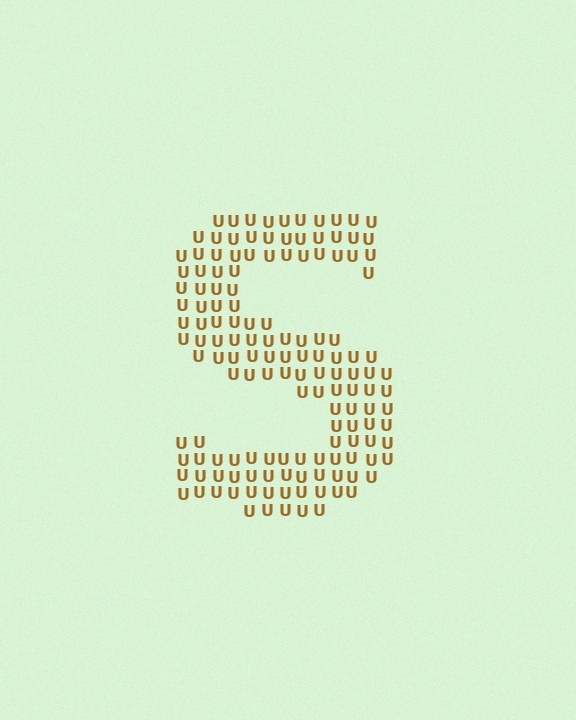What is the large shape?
The large shape is the letter S.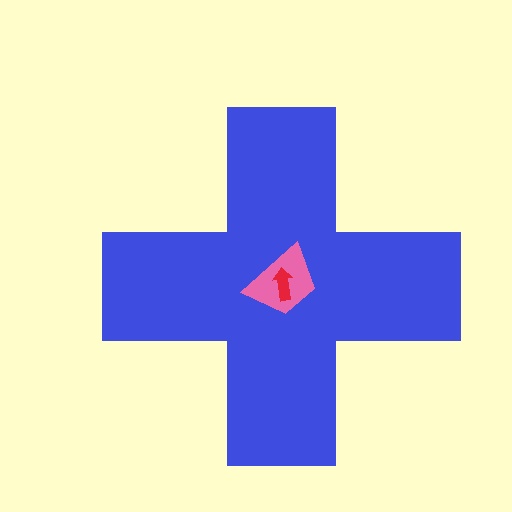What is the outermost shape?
The blue cross.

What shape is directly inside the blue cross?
The pink trapezoid.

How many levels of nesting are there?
3.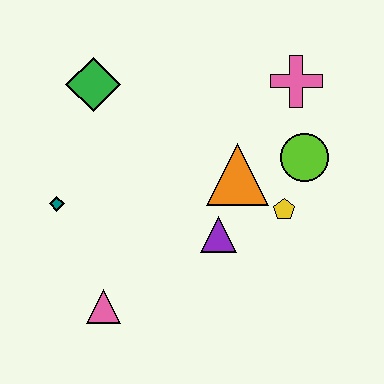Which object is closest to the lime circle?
The yellow pentagon is closest to the lime circle.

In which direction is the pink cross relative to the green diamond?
The pink cross is to the right of the green diamond.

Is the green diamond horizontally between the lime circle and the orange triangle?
No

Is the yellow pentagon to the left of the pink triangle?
No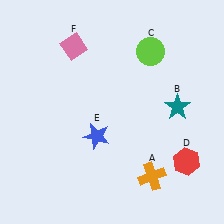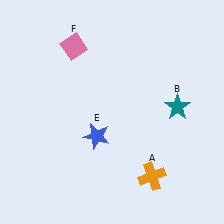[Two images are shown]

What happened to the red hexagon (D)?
The red hexagon (D) was removed in Image 2. It was in the bottom-right area of Image 1.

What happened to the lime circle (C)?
The lime circle (C) was removed in Image 2. It was in the top-right area of Image 1.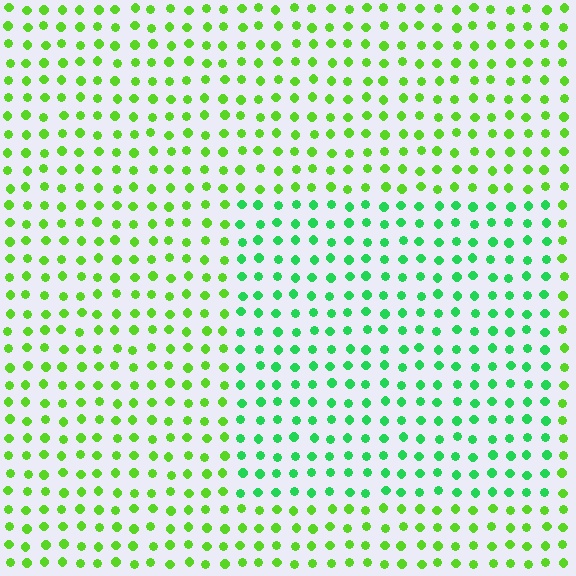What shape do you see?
I see a rectangle.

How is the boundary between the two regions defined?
The boundary is defined purely by a slight shift in hue (about 35 degrees). Spacing, size, and orientation are identical on both sides.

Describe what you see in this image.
The image is filled with small lime elements in a uniform arrangement. A rectangle-shaped region is visible where the elements are tinted to a slightly different hue, forming a subtle color boundary.